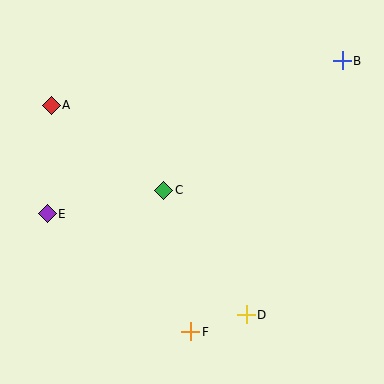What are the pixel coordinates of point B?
Point B is at (342, 61).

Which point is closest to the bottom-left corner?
Point E is closest to the bottom-left corner.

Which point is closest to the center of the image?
Point C at (164, 190) is closest to the center.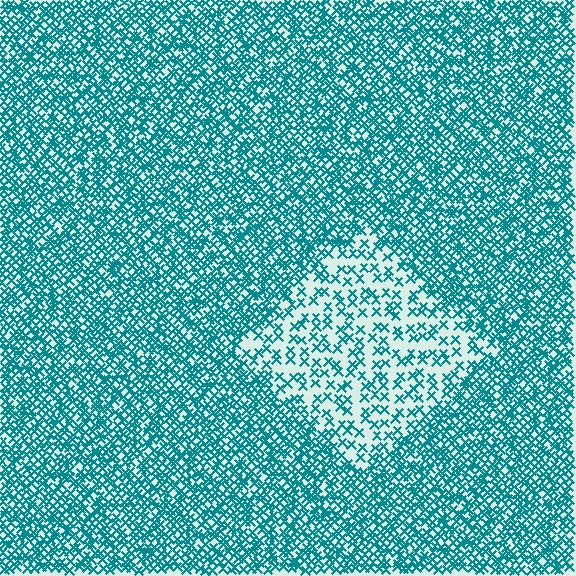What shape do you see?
I see a diamond.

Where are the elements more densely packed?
The elements are more densely packed outside the diamond boundary.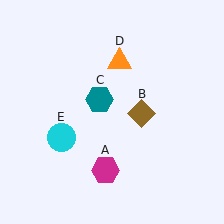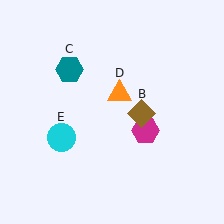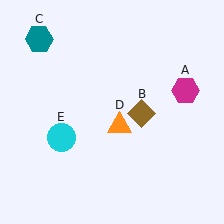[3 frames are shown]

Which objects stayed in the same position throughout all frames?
Brown diamond (object B) and cyan circle (object E) remained stationary.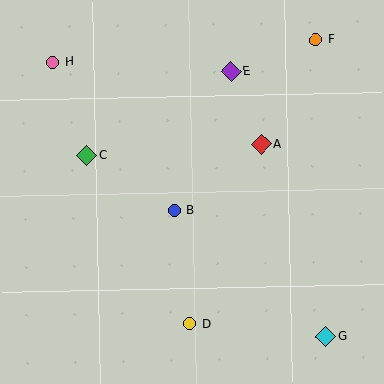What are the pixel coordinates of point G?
Point G is at (326, 336).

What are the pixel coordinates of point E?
Point E is at (231, 72).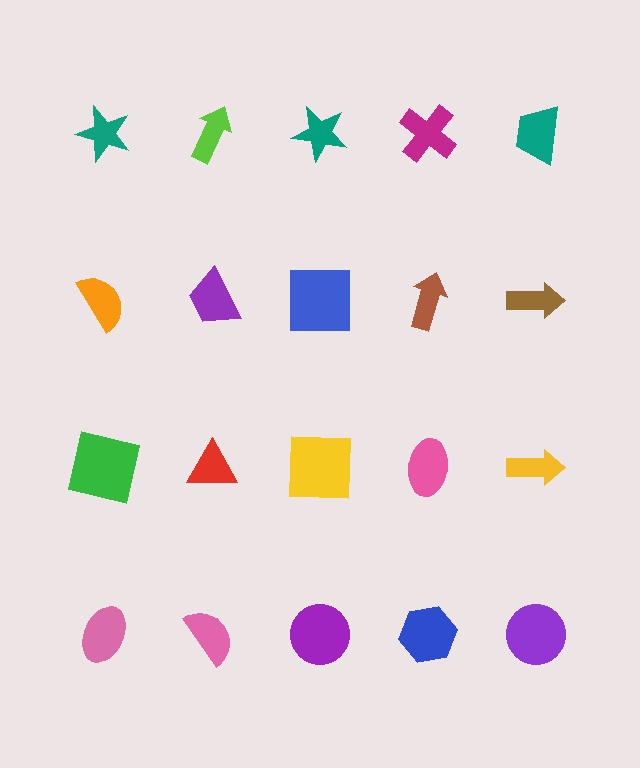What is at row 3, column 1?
A green square.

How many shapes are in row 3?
5 shapes.